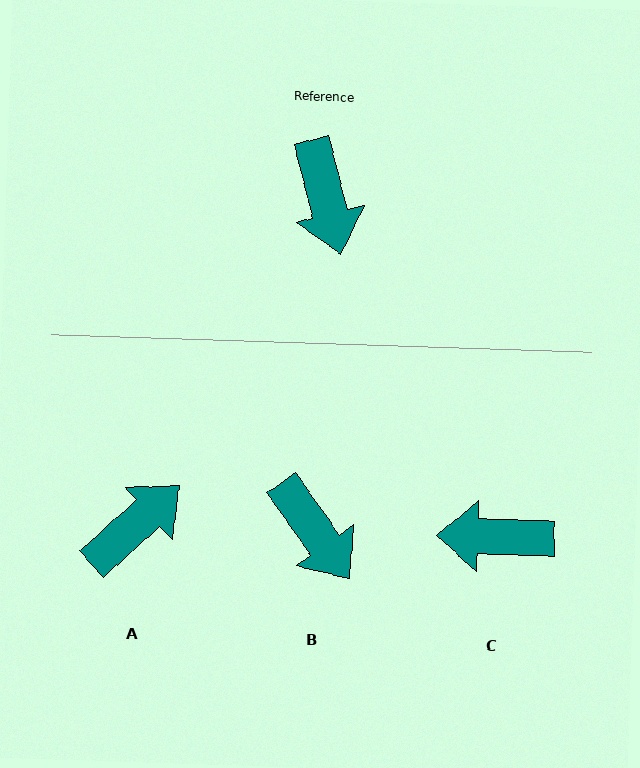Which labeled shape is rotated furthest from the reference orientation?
A, about 117 degrees away.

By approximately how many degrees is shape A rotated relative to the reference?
Approximately 117 degrees counter-clockwise.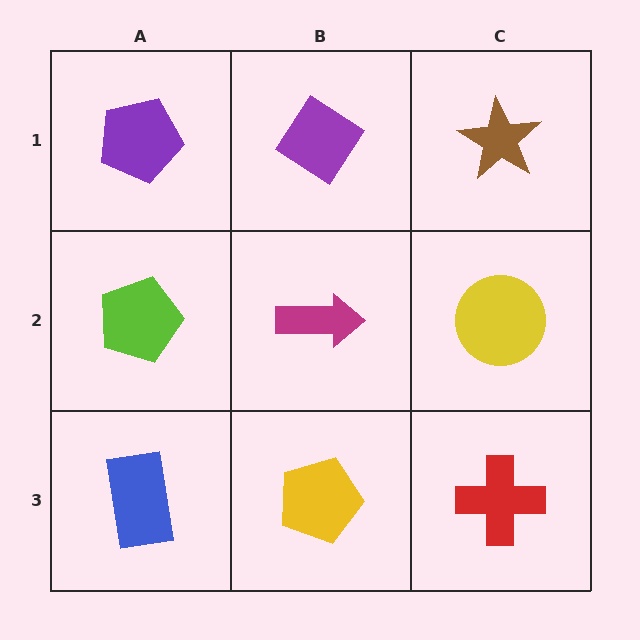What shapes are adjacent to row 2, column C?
A brown star (row 1, column C), a red cross (row 3, column C), a magenta arrow (row 2, column B).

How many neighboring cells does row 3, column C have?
2.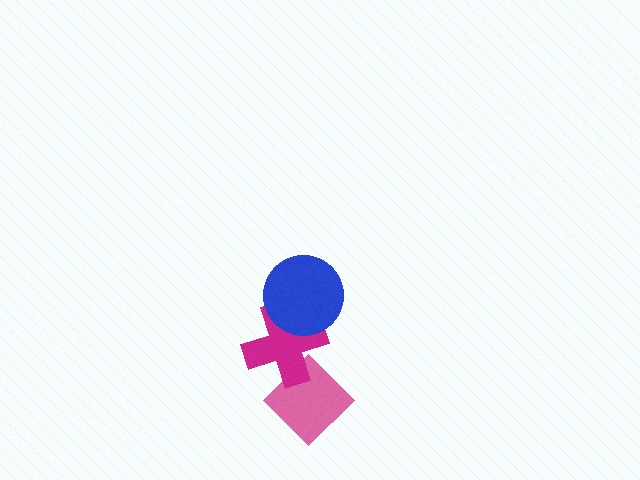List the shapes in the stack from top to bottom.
From top to bottom: the blue circle, the magenta cross, the pink diamond.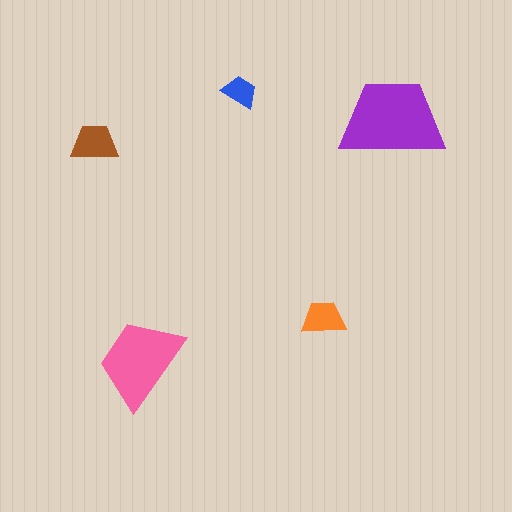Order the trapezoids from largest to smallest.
the purple one, the pink one, the brown one, the orange one, the blue one.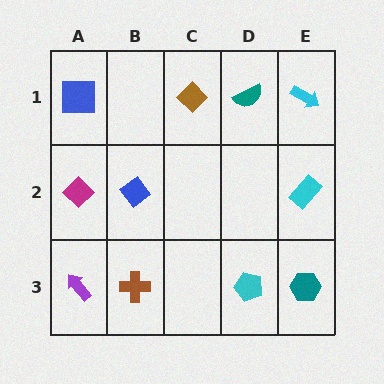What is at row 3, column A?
A purple arrow.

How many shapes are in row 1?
4 shapes.